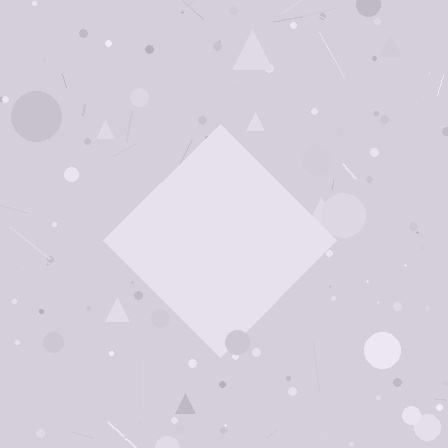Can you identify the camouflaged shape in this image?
The camouflaged shape is a diamond.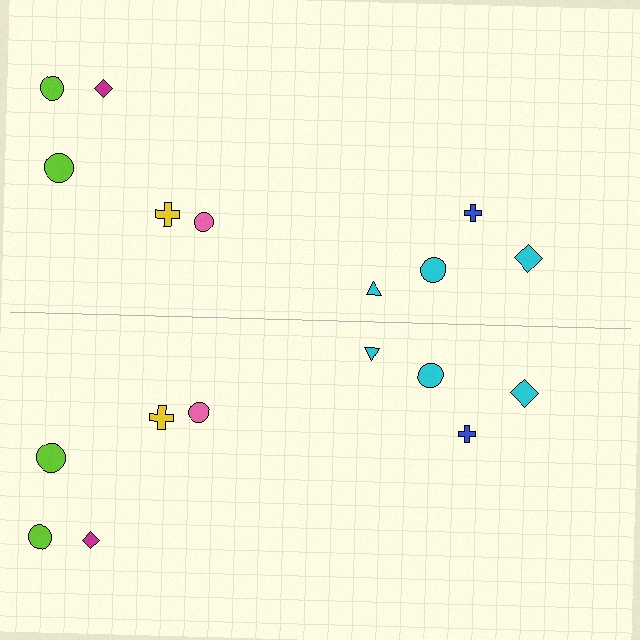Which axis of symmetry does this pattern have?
The pattern has a horizontal axis of symmetry running through the center of the image.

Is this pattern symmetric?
Yes, this pattern has bilateral (reflection) symmetry.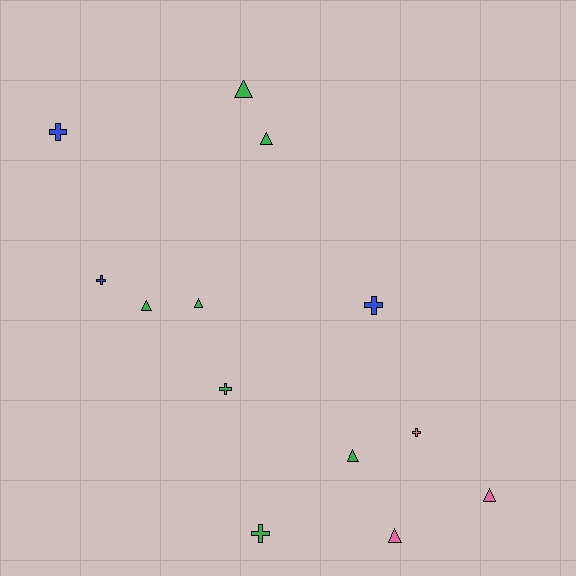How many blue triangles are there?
There are no blue triangles.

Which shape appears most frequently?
Triangle, with 7 objects.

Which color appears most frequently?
Green, with 7 objects.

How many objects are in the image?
There are 13 objects.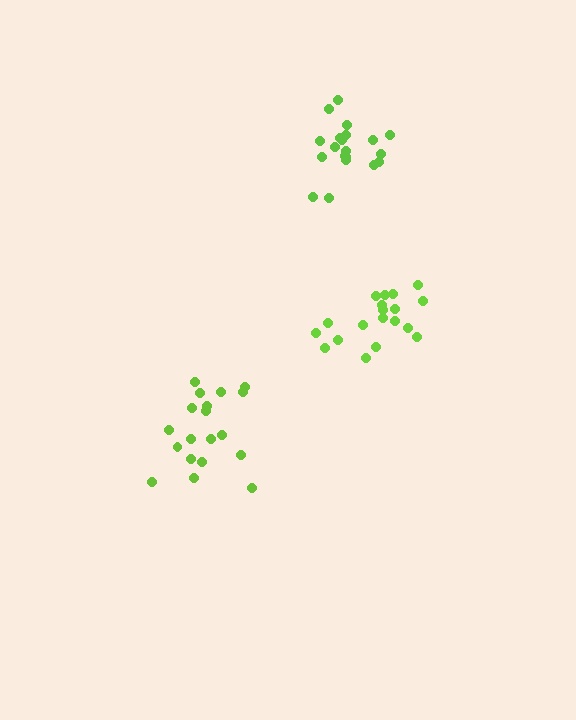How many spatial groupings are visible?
There are 3 spatial groupings.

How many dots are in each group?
Group 1: 20 dots, Group 2: 19 dots, Group 3: 19 dots (58 total).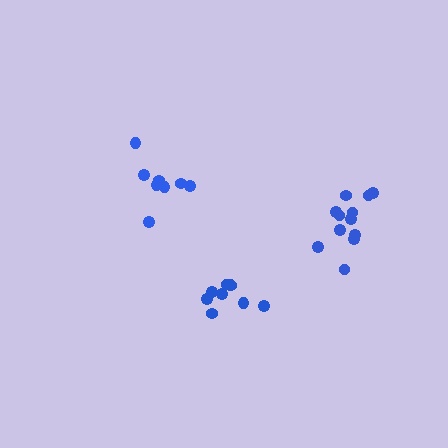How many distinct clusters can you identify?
There are 3 distinct clusters.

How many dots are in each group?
Group 1: 12 dots, Group 2: 9 dots, Group 3: 8 dots (29 total).